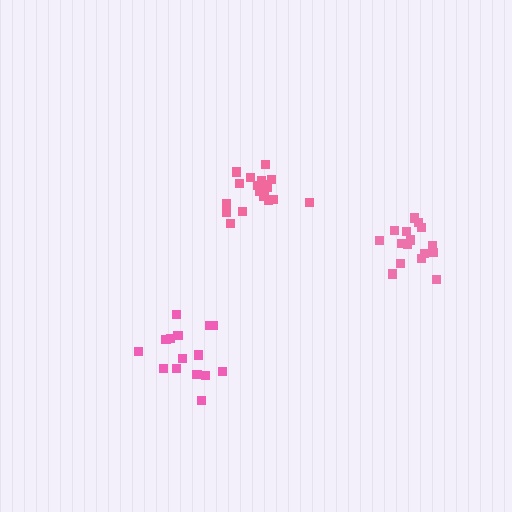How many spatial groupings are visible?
There are 3 spatial groupings.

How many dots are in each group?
Group 1: 18 dots, Group 2: 15 dots, Group 3: 16 dots (49 total).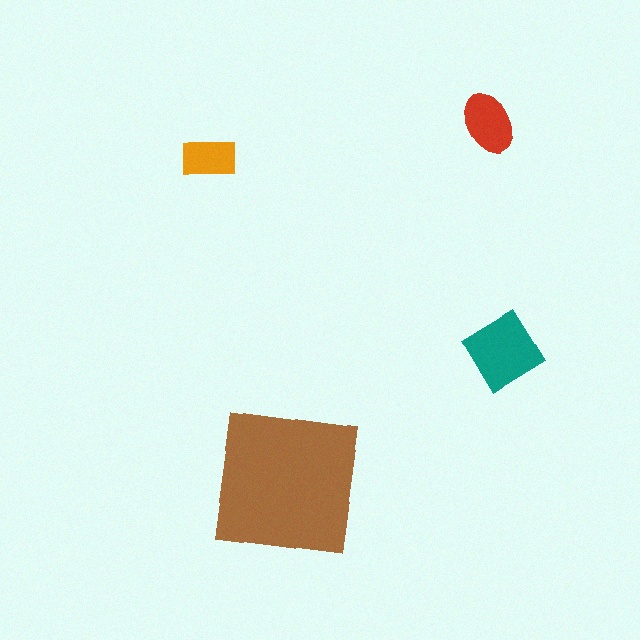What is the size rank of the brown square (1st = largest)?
1st.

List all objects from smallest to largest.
The orange rectangle, the red ellipse, the teal diamond, the brown square.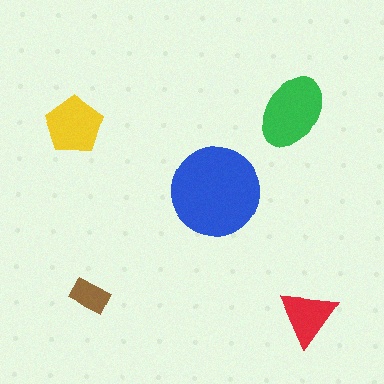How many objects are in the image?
There are 5 objects in the image.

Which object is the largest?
The blue circle.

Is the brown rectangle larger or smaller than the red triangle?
Smaller.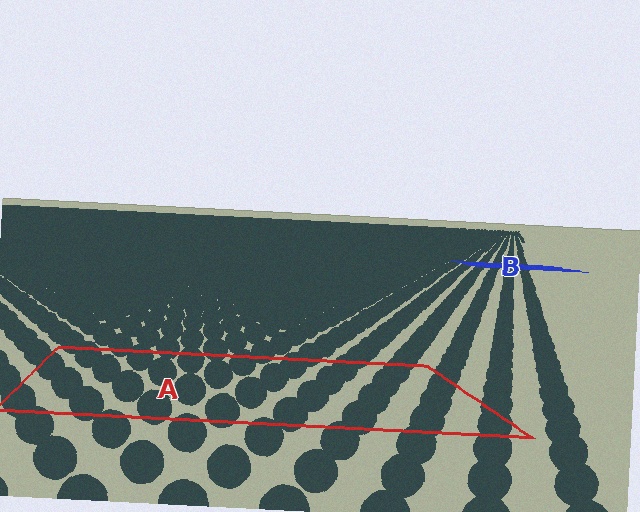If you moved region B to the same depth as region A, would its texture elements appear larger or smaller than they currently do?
They would appear larger. At a closer depth, the same texture elements are projected at a bigger on-screen size.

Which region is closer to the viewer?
Region A is closer. The texture elements there are larger and more spread out.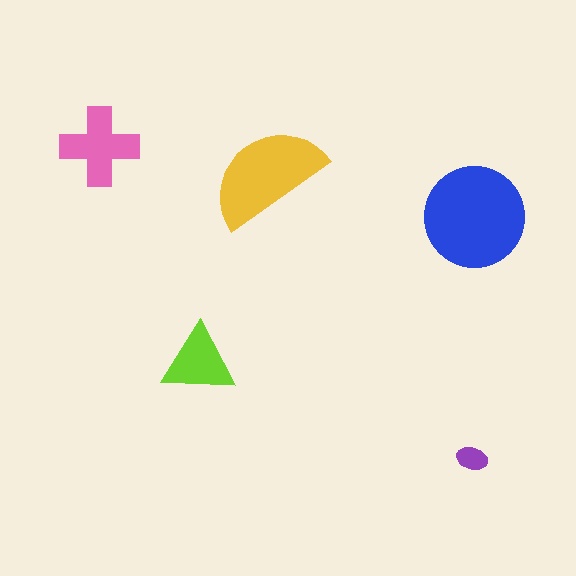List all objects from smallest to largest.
The purple ellipse, the lime triangle, the pink cross, the yellow semicircle, the blue circle.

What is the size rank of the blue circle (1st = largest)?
1st.